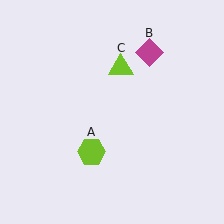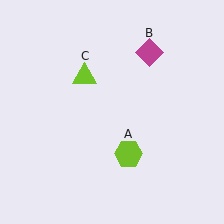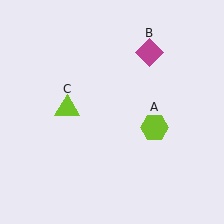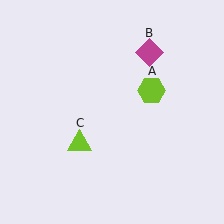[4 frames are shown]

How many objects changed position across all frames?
2 objects changed position: lime hexagon (object A), lime triangle (object C).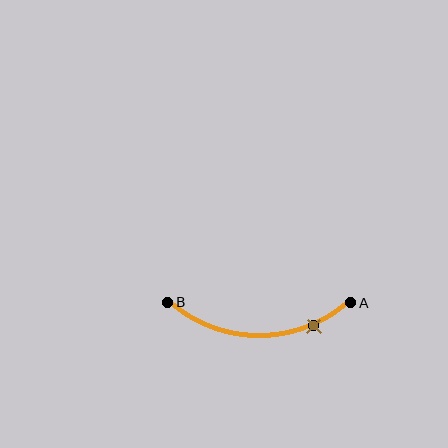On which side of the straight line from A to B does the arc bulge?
The arc bulges below the straight line connecting A and B.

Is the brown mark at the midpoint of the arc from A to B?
No. The brown mark lies on the arc but is closer to endpoint A. The arc midpoint would be at the point on the curve equidistant along the arc from both A and B.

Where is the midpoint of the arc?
The arc midpoint is the point on the curve farthest from the straight line joining A and B. It sits below that line.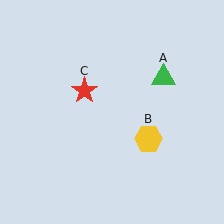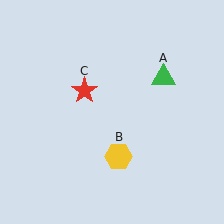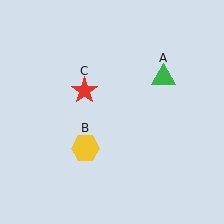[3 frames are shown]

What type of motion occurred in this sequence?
The yellow hexagon (object B) rotated clockwise around the center of the scene.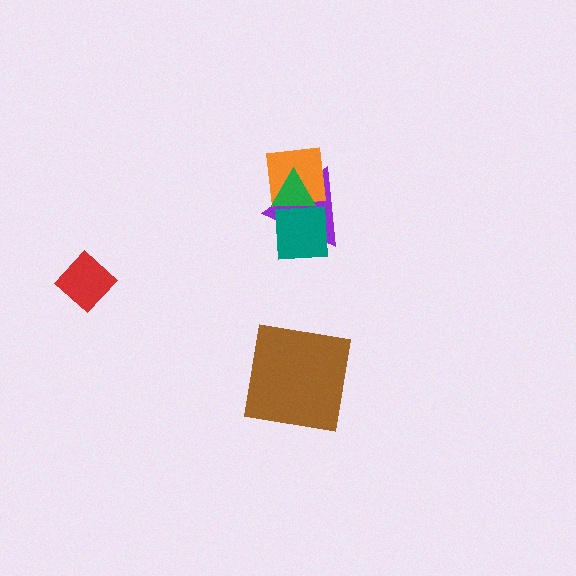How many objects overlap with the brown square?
0 objects overlap with the brown square.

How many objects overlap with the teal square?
3 objects overlap with the teal square.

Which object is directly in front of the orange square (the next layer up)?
The teal square is directly in front of the orange square.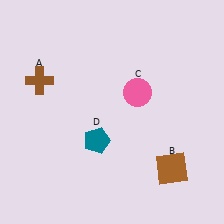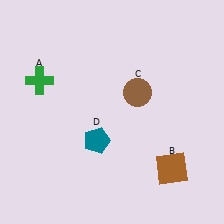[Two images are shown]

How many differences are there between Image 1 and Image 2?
There are 2 differences between the two images.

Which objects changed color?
A changed from brown to green. C changed from pink to brown.